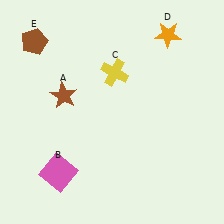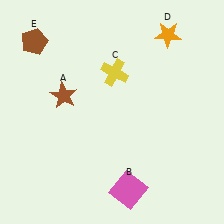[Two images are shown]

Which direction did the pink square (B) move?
The pink square (B) moved right.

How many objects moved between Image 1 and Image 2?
1 object moved between the two images.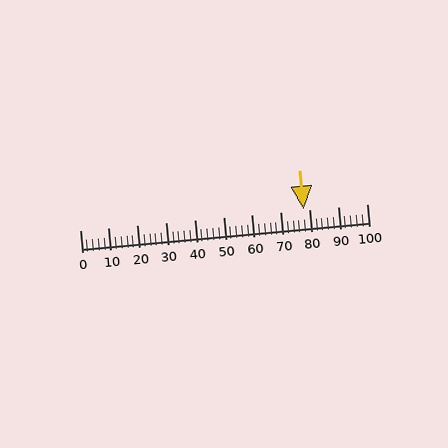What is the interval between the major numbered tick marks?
The major tick marks are spaced 10 units apart.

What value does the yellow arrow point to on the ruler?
The yellow arrow points to approximately 78.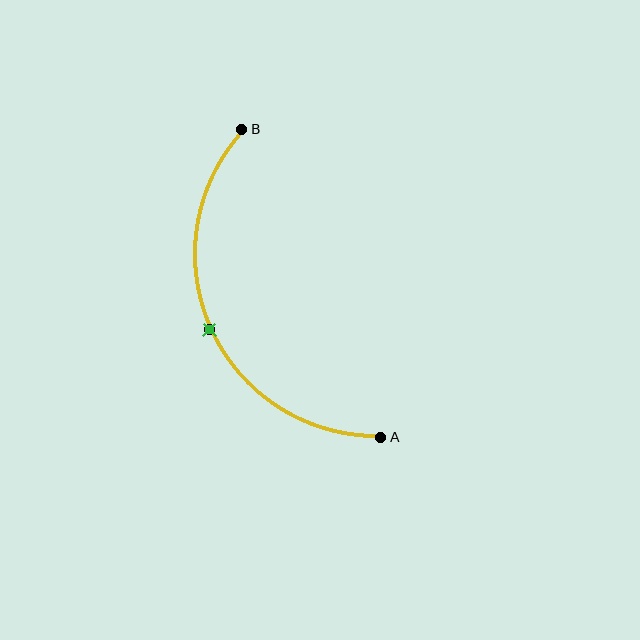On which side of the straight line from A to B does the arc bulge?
The arc bulges to the left of the straight line connecting A and B.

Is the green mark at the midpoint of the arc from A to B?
Yes. The green mark lies on the arc at equal arc-length from both A and B — it is the arc midpoint.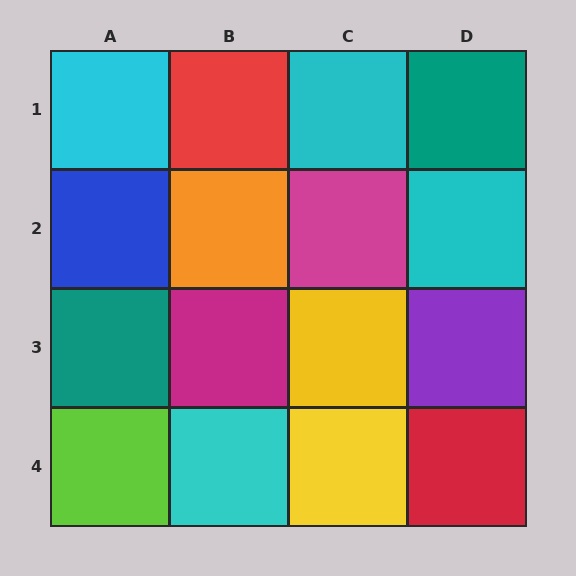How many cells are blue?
1 cell is blue.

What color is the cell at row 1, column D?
Teal.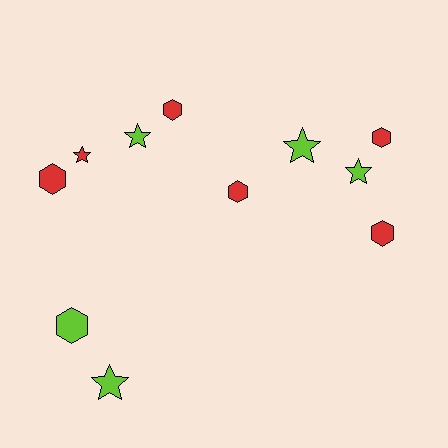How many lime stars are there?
There are 4 lime stars.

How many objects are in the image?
There are 11 objects.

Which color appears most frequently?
Red, with 6 objects.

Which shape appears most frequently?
Hexagon, with 6 objects.